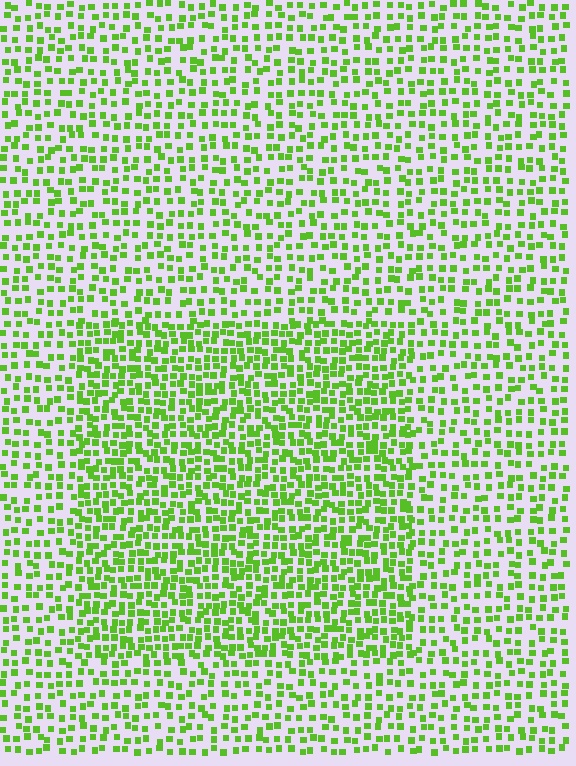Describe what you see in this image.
The image contains small lime elements arranged at two different densities. A rectangle-shaped region is visible where the elements are more densely packed than the surrounding area.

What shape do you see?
I see a rectangle.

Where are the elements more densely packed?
The elements are more densely packed inside the rectangle boundary.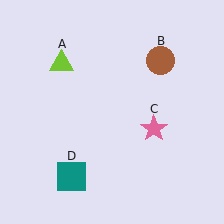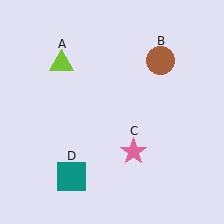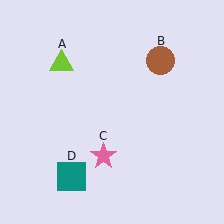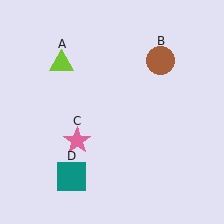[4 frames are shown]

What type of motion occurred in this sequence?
The pink star (object C) rotated clockwise around the center of the scene.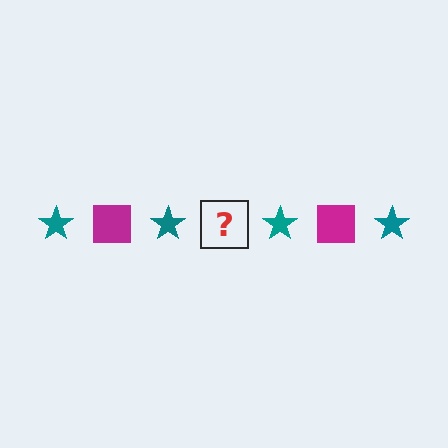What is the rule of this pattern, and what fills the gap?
The rule is that the pattern alternates between teal star and magenta square. The gap should be filled with a magenta square.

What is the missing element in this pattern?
The missing element is a magenta square.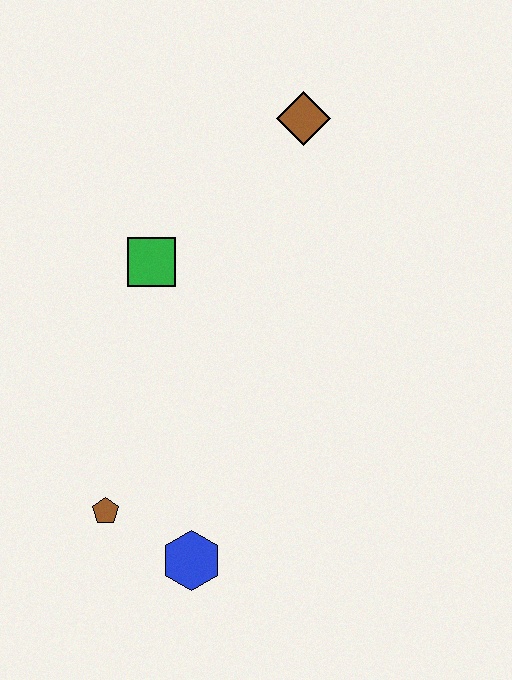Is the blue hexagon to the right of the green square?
Yes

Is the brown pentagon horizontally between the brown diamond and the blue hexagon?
No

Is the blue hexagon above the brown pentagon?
No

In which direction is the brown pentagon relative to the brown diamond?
The brown pentagon is below the brown diamond.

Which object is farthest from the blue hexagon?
The brown diamond is farthest from the blue hexagon.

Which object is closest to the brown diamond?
The green square is closest to the brown diamond.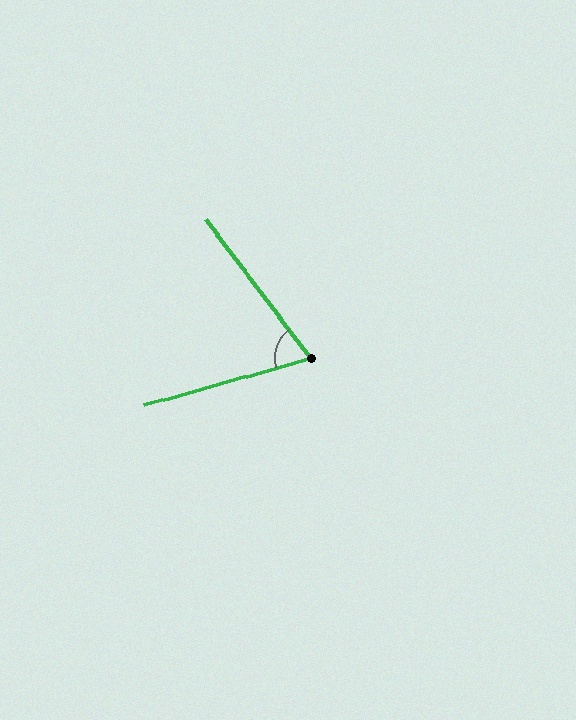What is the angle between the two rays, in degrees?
Approximately 69 degrees.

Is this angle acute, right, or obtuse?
It is acute.